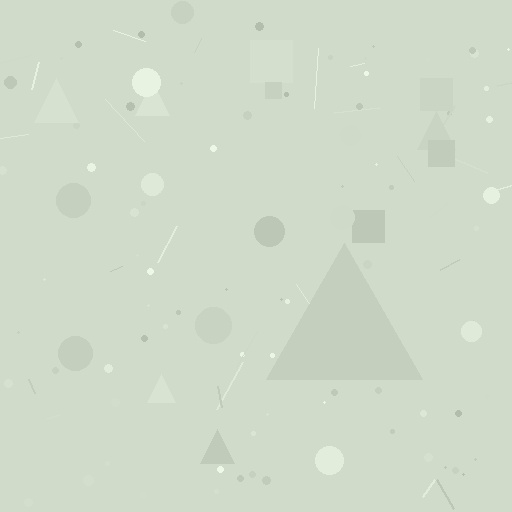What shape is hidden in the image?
A triangle is hidden in the image.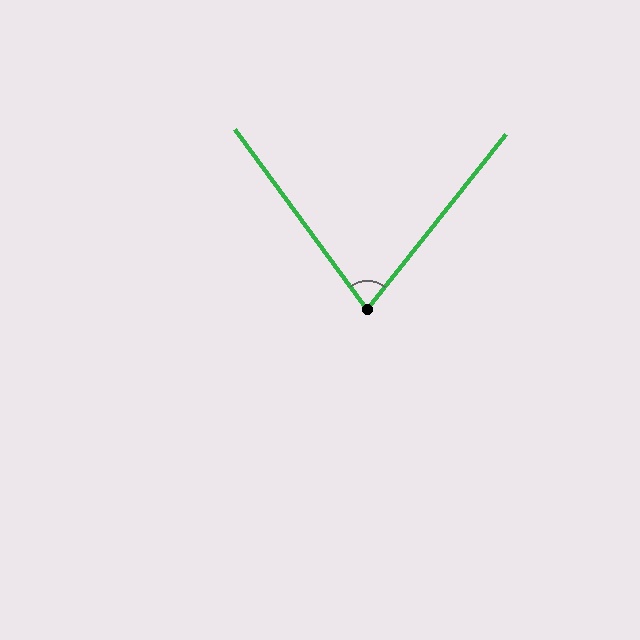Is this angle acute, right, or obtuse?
It is acute.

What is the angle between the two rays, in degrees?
Approximately 75 degrees.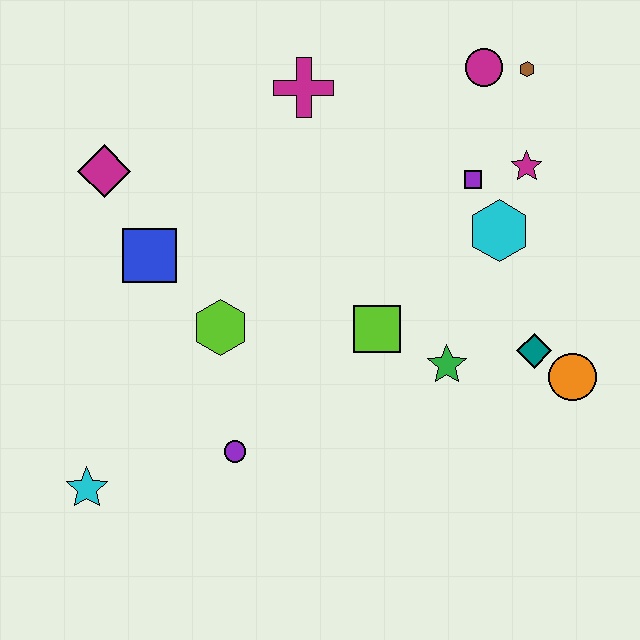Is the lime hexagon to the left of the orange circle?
Yes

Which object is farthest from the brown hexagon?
The cyan star is farthest from the brown hexagon.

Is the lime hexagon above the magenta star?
No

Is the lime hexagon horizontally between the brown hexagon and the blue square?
Yes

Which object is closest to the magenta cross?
The magenta circle is closest to the magenta cross.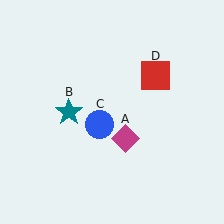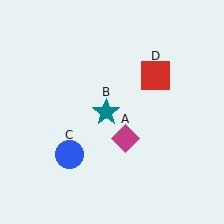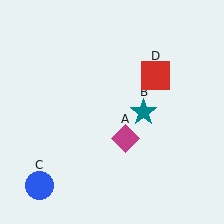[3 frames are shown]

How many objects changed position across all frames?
2 objects changed position: teal star (object B), blue circle (object C).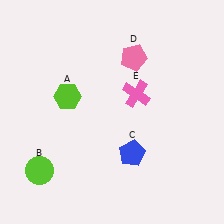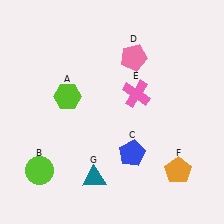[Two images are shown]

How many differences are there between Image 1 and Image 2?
There are 2 differences between the two images.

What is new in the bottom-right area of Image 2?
An orange pentagon (F) was added in the bottom-right area of Image 2.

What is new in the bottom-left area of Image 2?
A teal triangle (G) was added in the bottom-left area of Image 2.